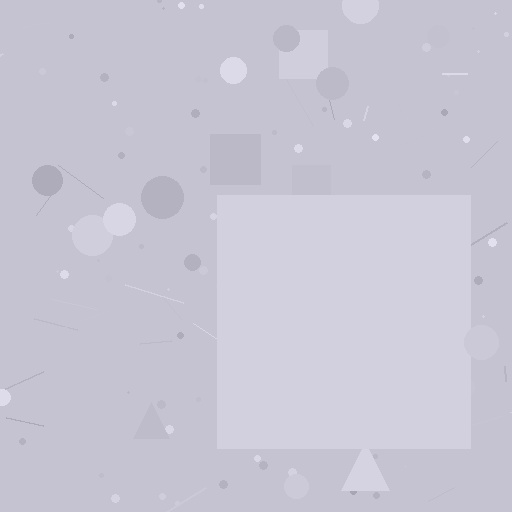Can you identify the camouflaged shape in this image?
The camouflaged shape is a square.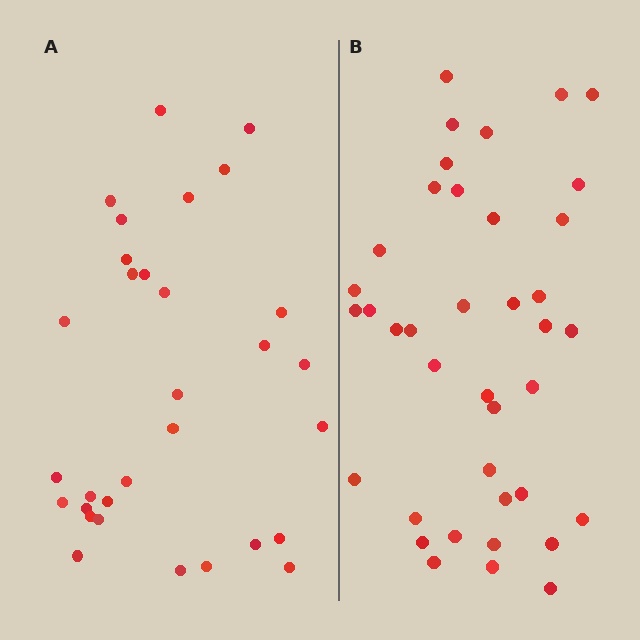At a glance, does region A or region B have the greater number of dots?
Region B (the right region) has more dots.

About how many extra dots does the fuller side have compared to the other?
Region B has roughly 8 or so more dots than region A.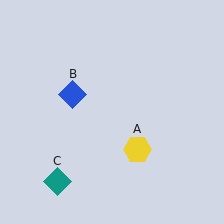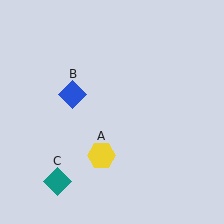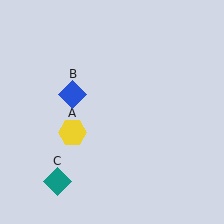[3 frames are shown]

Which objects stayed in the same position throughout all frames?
Blue diamond (object B) and teal diamond (object C) remained stationary.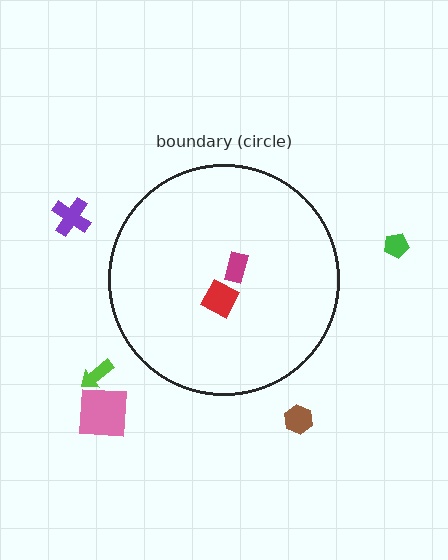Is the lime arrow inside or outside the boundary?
Outside.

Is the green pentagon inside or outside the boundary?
Outside.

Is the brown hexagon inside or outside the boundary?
Outside.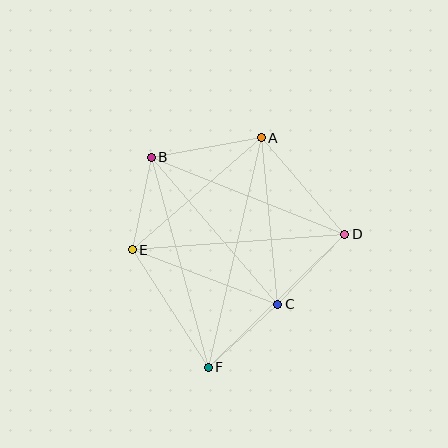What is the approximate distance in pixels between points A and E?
The distance between A and E is approximately 171 pixels.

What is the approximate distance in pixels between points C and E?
The distance between C and E is approximately 155 pixels.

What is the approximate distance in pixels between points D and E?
The distance between D and E is approximately 213 pixels.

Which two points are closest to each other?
Points C and F are closest to each other.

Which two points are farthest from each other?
Points A and F are farthest from each other.